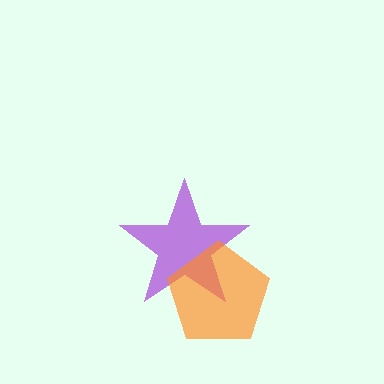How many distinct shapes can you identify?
There are 2 distinct shapes: a purple star, an orange pentagon.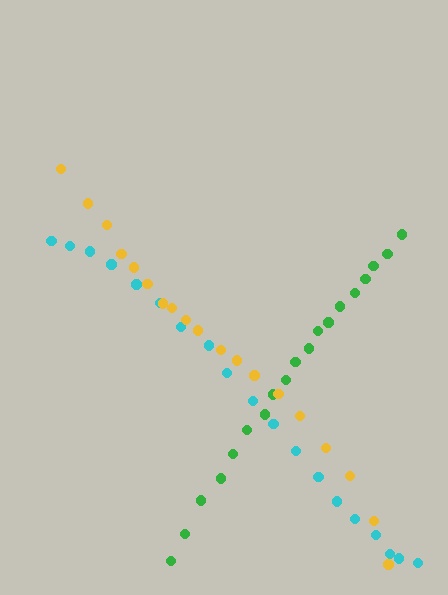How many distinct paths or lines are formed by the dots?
There are 3 distinct paths.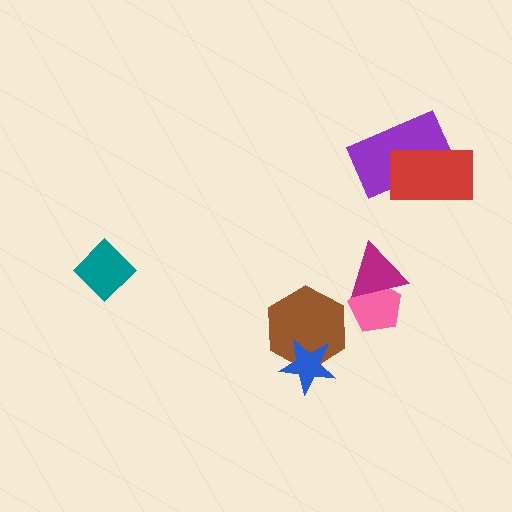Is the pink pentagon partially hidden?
Yes, it is partially covered by another shape.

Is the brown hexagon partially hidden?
Yes, it is partially covered by another shape.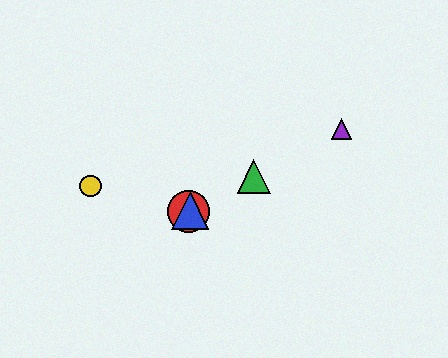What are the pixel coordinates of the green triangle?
The green triangle is at (254, 176).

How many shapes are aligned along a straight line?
4 shapes (the red circle, the blue triangle, the green triangle, the purple triangle) are aligned along a straight line.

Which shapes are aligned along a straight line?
The red circle, the blue triangle, the green triangle, the purple triangle are aligned along a straight line.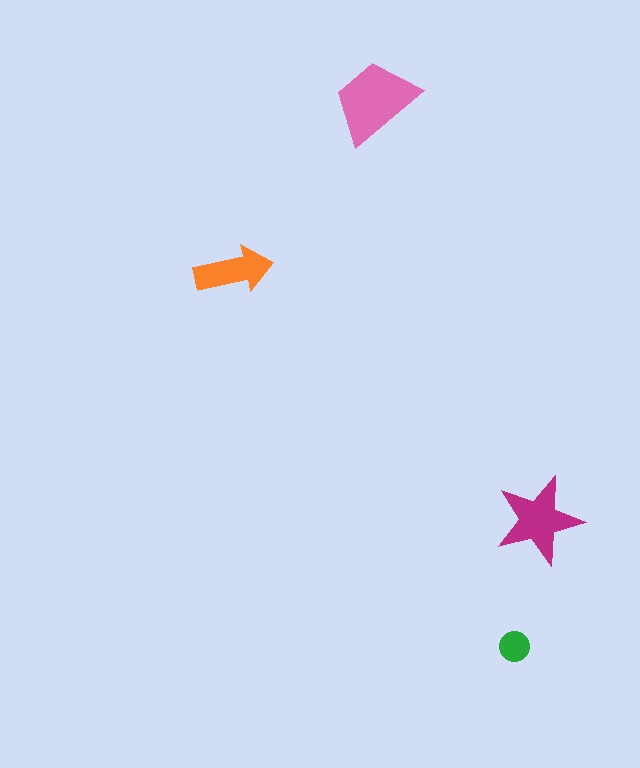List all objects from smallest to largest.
The green circle, the orange arrow, the magenta star, the pink trapezoid.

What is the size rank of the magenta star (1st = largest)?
2nd.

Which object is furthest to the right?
The magenta star is rightmost.